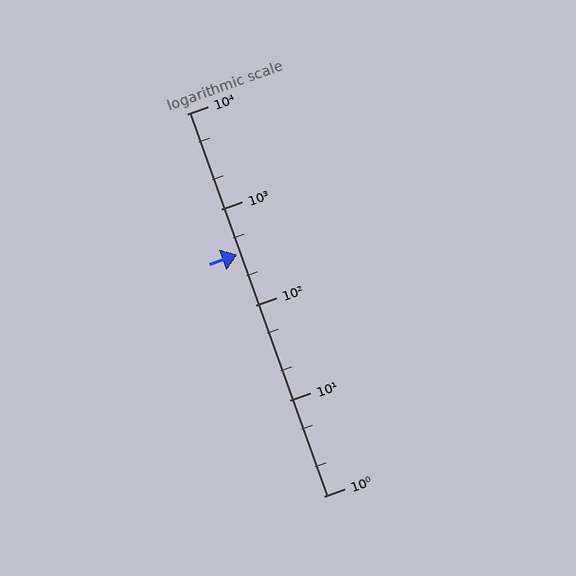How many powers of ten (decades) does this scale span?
The scale spans 4 decades, from 1 to 10000.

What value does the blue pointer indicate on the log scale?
The pointer indicates approximately 340.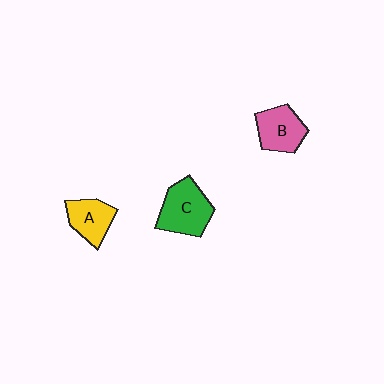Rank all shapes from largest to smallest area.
From largest to smallest: C (green), B (pink), A (yellow).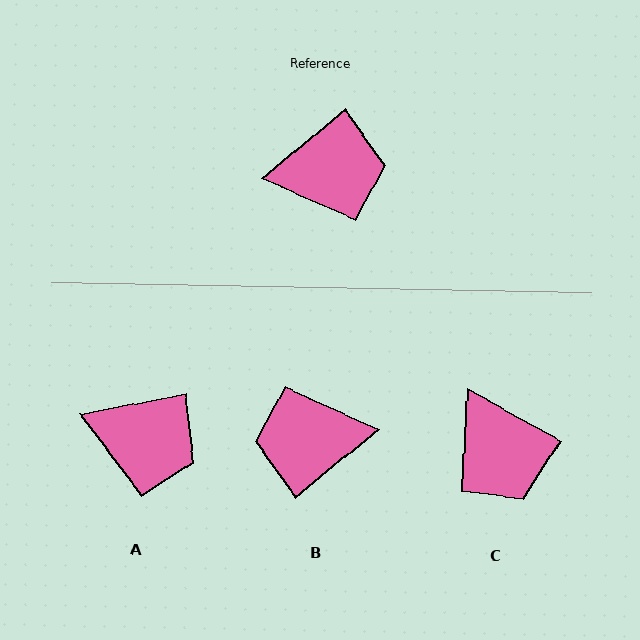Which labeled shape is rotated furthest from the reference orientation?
B, about 180 degrees away.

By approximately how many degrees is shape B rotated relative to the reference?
Approximately 180 degrees counter-clockwise.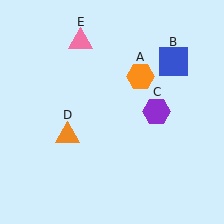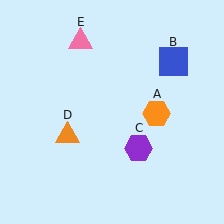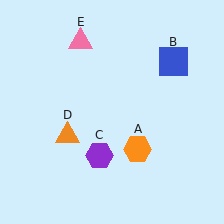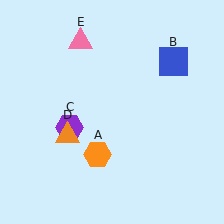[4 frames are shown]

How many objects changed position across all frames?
2 objects changed position: orange hexagon (object A), purple hexagon (object C).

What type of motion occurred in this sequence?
The orange hexagon (object A), purple hexagon (object C) rotated clockwise around the center of the scene.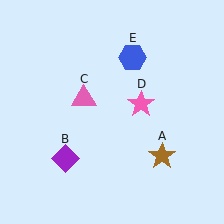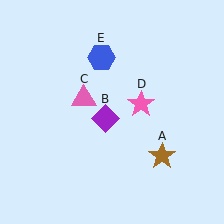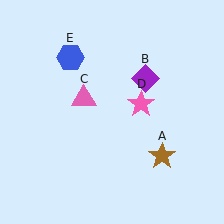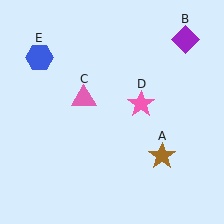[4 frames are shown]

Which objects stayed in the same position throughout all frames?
Brown star (object A) and pink triangle (object C) and pink star (object D) remained stationary.